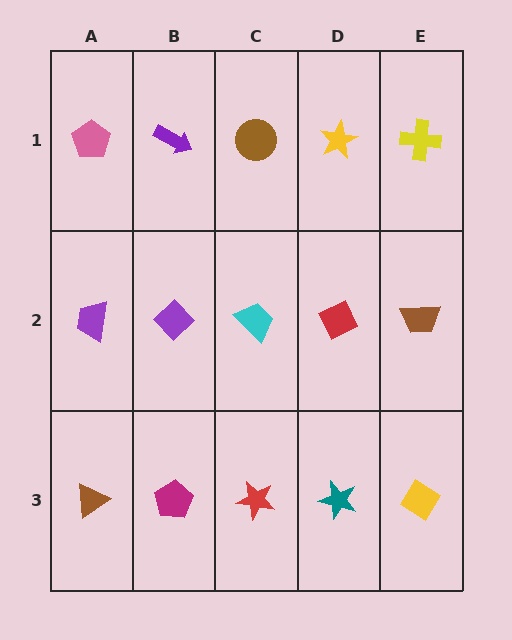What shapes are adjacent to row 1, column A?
A purple trapezoid (row 2, column A), a purple arrow (row 1, column B).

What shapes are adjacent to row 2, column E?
A yellow cross (row 1, column E), a yellow diamond (row 3, column E), a red diamond (row 2, column D).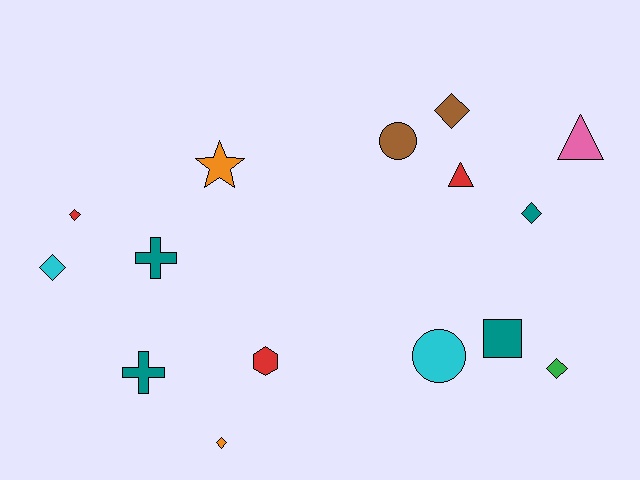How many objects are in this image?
There are 15 objects.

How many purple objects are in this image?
There are no purple objects.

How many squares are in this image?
There is 1 square.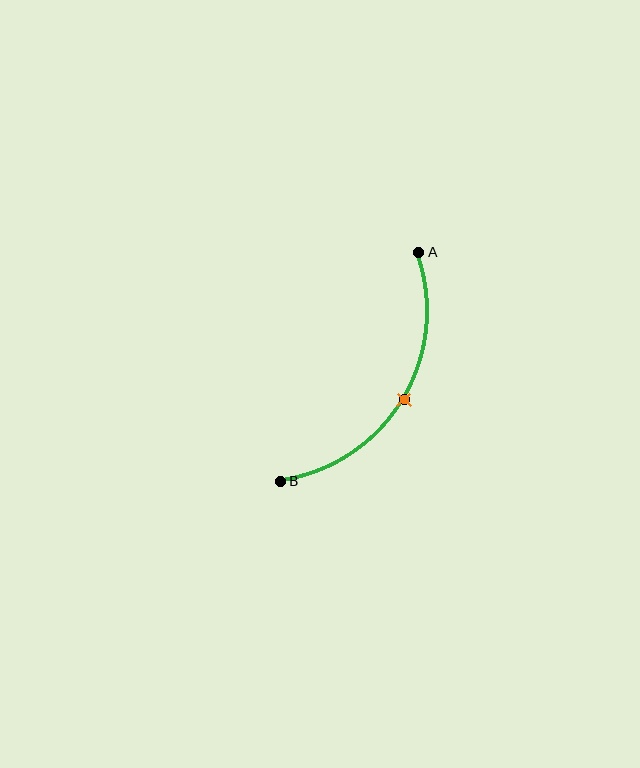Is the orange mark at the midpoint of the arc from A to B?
Yes. The orange mark lies on the arc at equal arc-length from both A and B — it is the arc midpoint.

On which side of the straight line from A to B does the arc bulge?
The arc bulges to the right of the straight line connecting A and B.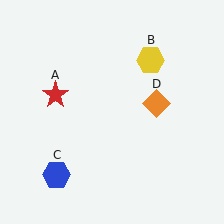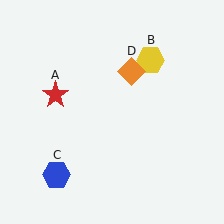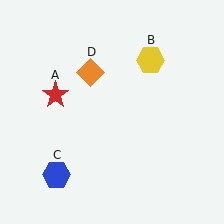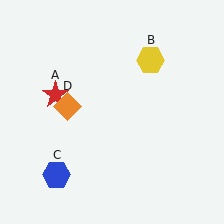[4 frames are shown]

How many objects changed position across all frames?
1 object changed position: orange diamond (object D).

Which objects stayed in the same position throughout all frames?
Red star (object A) and yellow hexagon (object B) and blue hexagon (object C) remained stationary.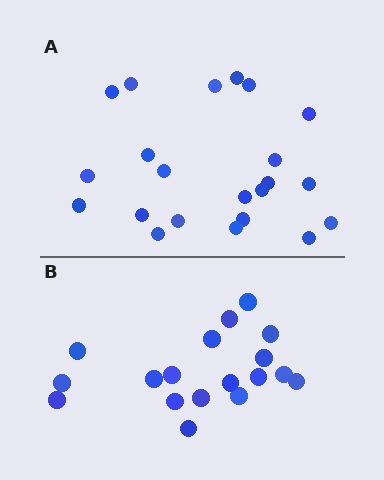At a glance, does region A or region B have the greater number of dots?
Region A (the top region) has more dots.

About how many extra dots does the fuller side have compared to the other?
Region A has about 4 more dots than region B.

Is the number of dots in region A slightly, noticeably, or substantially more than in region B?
Region A has only slightly more — the two regions are fairly close. The ratio is roughly 1.2 to 1.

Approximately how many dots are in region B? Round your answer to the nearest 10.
About 20 dots. (The exact count is 18, which rounds to 20.)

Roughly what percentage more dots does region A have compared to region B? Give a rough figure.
About 20% more.